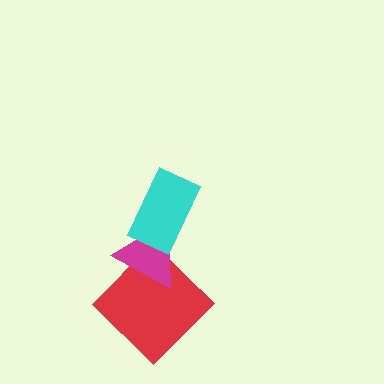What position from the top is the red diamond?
The red diamond is 3rd from the top.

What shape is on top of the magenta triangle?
The cyan rectangle is on top of the magenta triangle.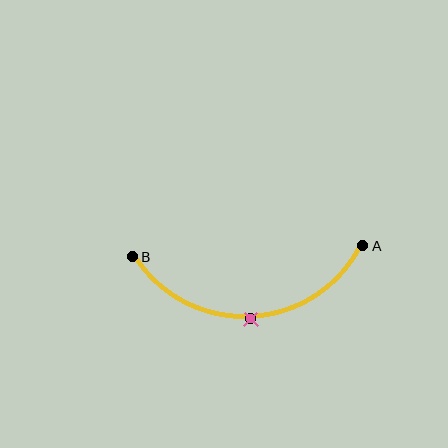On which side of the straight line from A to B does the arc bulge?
The arc bulges below the straight line connecting A and B.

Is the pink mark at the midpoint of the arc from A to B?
Yes. The pink mark lies on the arc at equal arc-length from both A and B — it is the arc midpoint.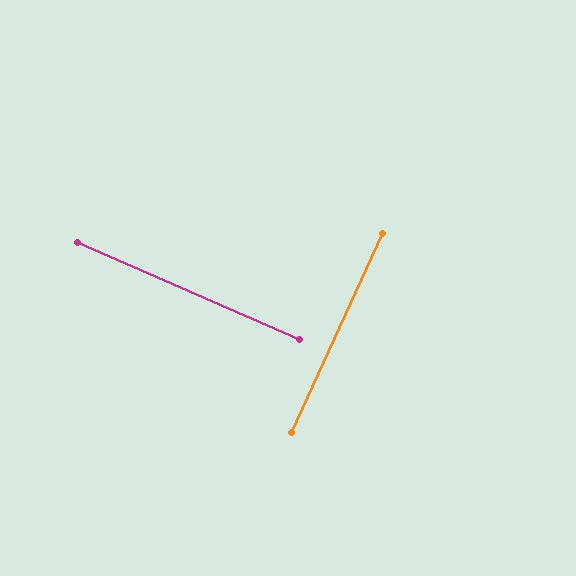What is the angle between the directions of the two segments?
Approximately 89 degrees.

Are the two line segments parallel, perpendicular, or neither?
Perpendicular — they meet at approximately 89°.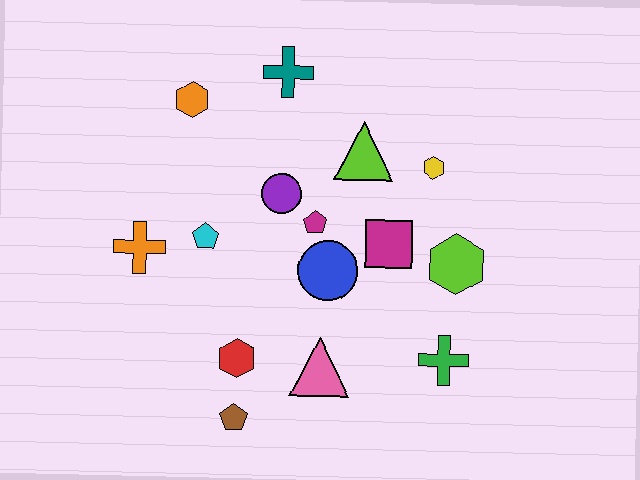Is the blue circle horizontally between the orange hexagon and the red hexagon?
No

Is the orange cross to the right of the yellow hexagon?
No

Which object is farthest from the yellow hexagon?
The brown pentagon is farthest from the yellow hexagon.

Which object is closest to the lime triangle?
The yellow hexagon is closest to the lime triangle.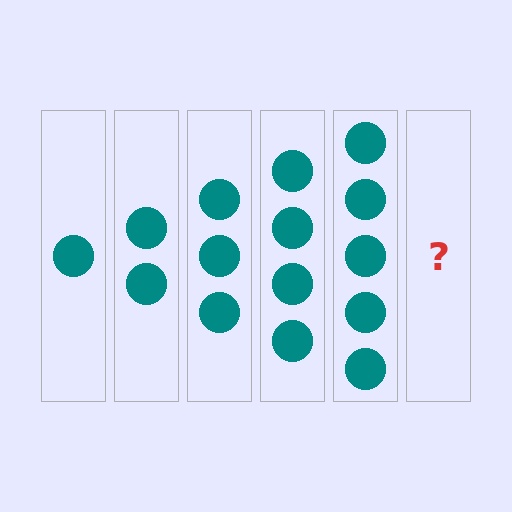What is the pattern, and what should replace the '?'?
The pattern is that each step adds one more circle. The '?' should be 6 circles.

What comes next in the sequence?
The next element should be 6 circles.